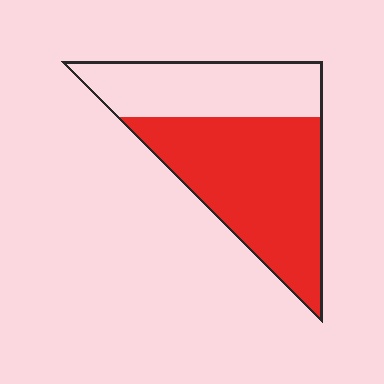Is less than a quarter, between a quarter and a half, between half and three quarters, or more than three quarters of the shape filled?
Between half and three quarters.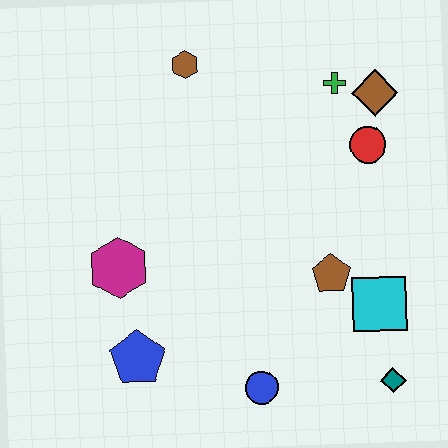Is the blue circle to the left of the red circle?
Yes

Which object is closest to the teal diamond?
The cyan square is closest to the teal diamond.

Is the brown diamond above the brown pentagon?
Yes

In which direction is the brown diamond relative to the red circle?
The brown diamond is above the red circle.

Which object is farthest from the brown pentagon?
The brown hexagon is farthest from the brown pentagon.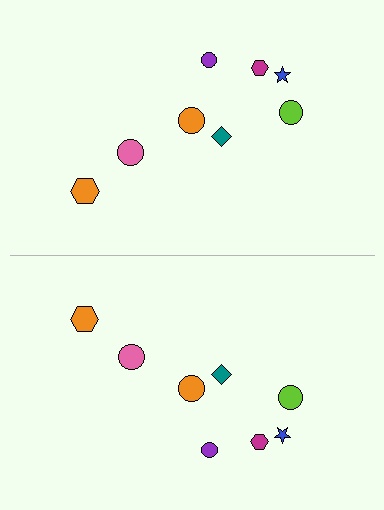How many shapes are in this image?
There are 16 shapes in this image.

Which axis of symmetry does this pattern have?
The pattern has a horizontal axis of symmetry running through the center of the image.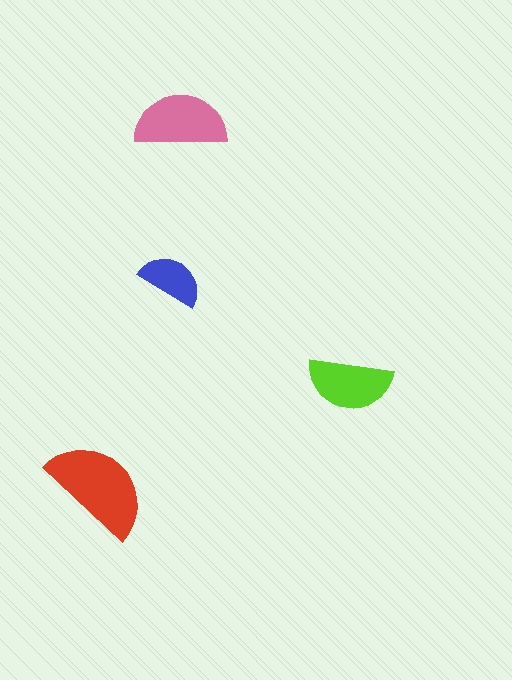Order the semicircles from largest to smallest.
the red one, the pink one, the lime one, the blue one.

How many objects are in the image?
There are 4 objects in the image.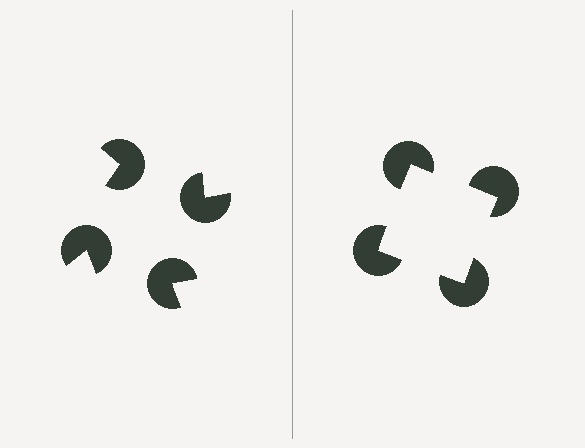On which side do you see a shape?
An illusory square appears on the right side. On the left side the wedge cuts are rotated, so no coherent shape forms.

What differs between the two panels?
The pac-man discs are positioned identically on both sides; only the wedge orientations differ. On the right they align to a square; on the left they are misaligned.